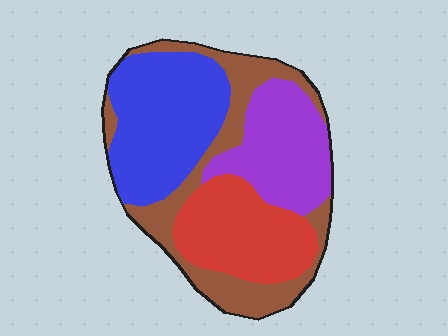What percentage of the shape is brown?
Brown covers 26% of the shape.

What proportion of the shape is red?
Red takes up between a sixth and a third of the shape.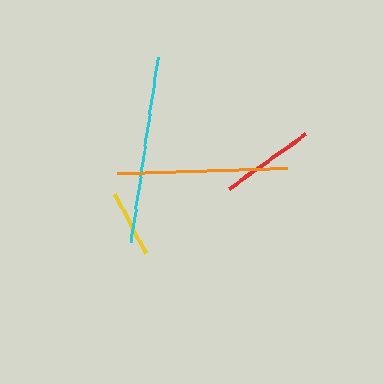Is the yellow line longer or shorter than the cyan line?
The cyan line is longer than the yellow line.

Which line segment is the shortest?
The yellow line is the shortest at approximately 66 pixels.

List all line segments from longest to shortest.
From longest to shortest: cyan, orange, red, yellow.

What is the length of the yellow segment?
The yellow segment is approximately 66 pixels long.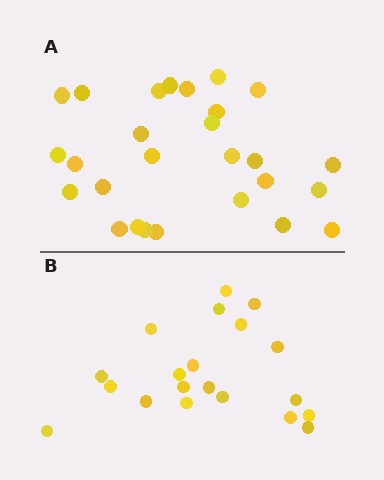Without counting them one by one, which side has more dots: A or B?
Region A (the top region) has more dots.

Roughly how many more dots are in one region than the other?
Region A has roughly 8 or so more dots than region B.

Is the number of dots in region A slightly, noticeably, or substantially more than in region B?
Region A has noticeably more, but not dramatically so. The ratio is roughly 1.4 to 1.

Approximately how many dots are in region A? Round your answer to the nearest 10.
About 30 dots. (The exact count is 27, which rounds to 30.)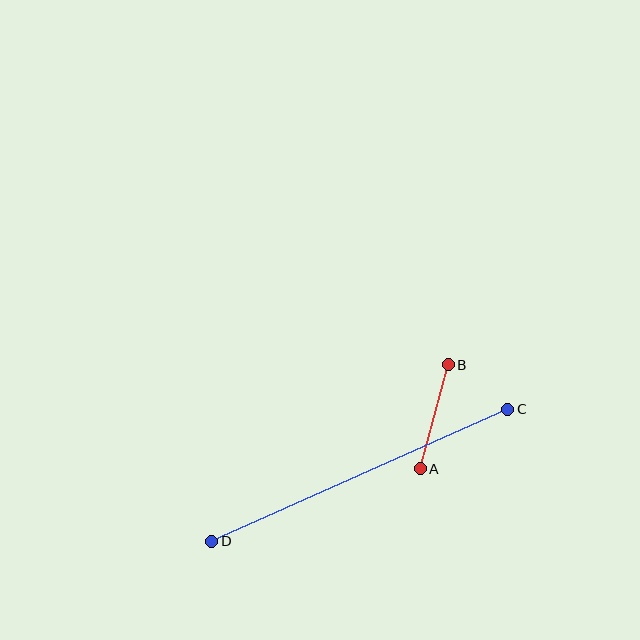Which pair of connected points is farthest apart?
Points C and D are farthest apart.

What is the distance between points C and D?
The distance is approximately 324 pixels.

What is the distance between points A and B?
The distance is approximately 107 pixels.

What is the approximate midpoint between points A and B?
The midpoint is at approximately (434, 417) pixels.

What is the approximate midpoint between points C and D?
The midpoint is at approximately (360, 475) pixels.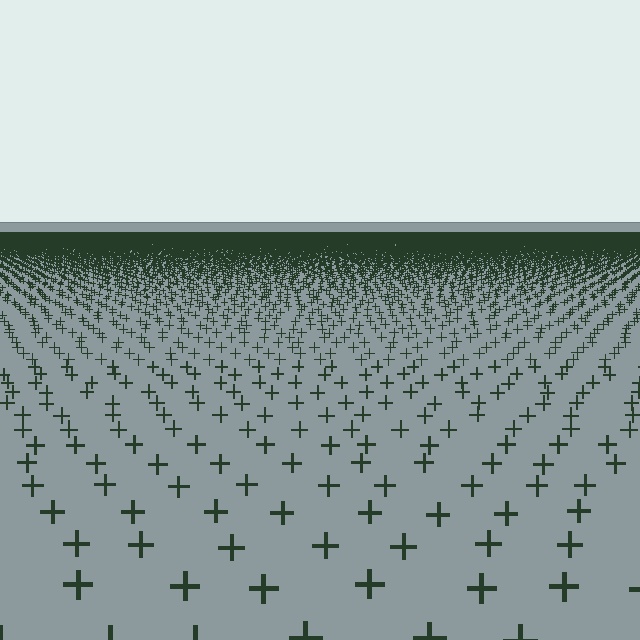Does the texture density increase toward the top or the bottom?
Density increases toward the top.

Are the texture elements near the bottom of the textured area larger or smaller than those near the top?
Larger. Near the bottom, elements are closer to the viewer and appear at a bigger on-screen size.